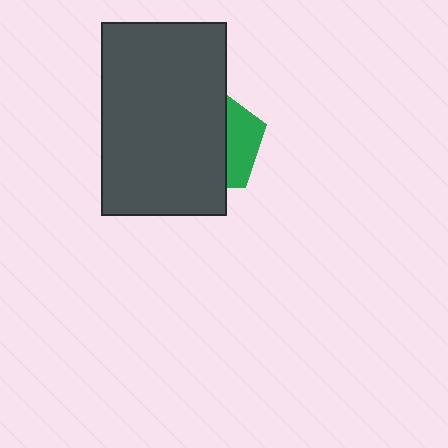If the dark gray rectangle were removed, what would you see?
You would see the complete green pentagon.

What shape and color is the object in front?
The object in front is a dark gray rectangle.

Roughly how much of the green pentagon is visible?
A small part of it is visible (roughly 31%).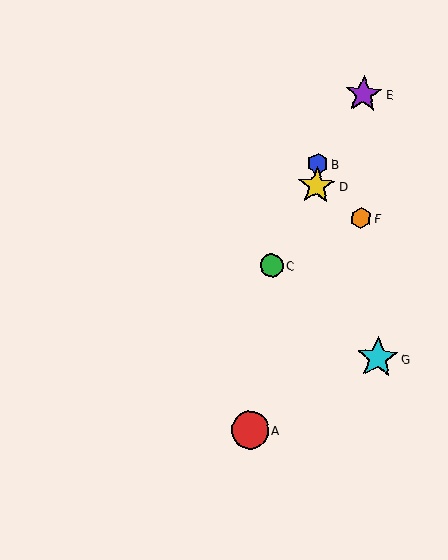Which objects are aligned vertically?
Objects B, D are aligned vertically.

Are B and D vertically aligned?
Yes, both are at x≈318.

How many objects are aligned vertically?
2 objects (B, D) are aligned vertically.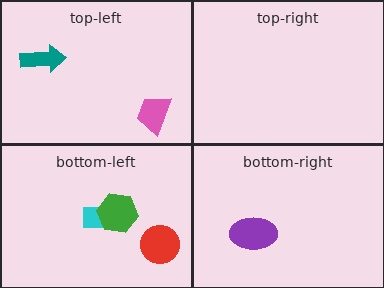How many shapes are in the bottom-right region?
1.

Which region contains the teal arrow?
The top-left region.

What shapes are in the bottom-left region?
The cyan rectangle, the red circle, the green hexagon.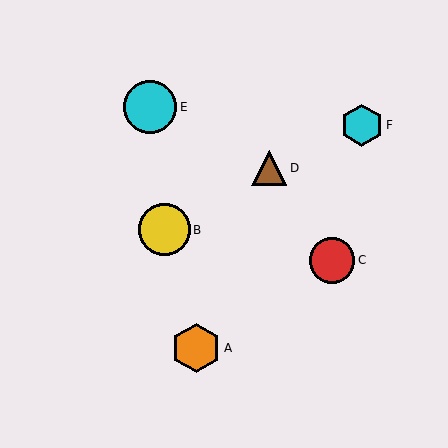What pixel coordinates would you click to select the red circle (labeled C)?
Click at (332, 261) to select the red circle C.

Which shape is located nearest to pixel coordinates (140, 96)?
The cyan circle (labeled E) at (150, 107) is nearest to that location.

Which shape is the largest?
The cyan circle (labeled E) is the largest.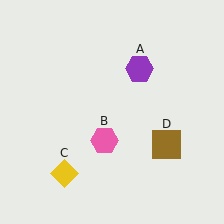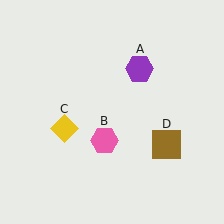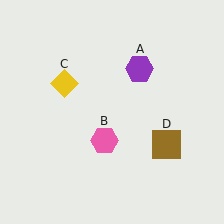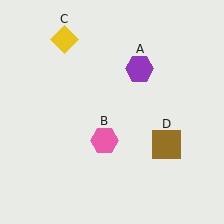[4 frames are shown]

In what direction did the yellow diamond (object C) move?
The yellow diamond (object C) moved up.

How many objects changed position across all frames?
1 object changed position: yellow diamond (object C).